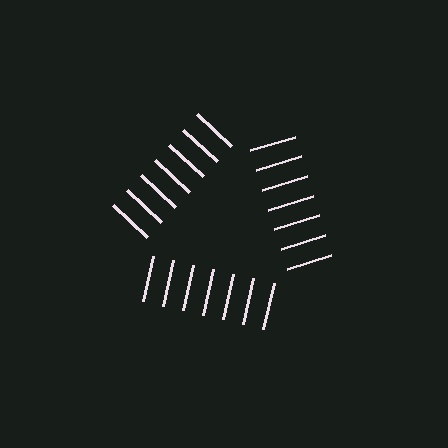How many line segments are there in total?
21 — 7 along each of the 3 edges.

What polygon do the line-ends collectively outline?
An illusory triangle — the line segments terminate on its edges but no continuous stroke is drawn.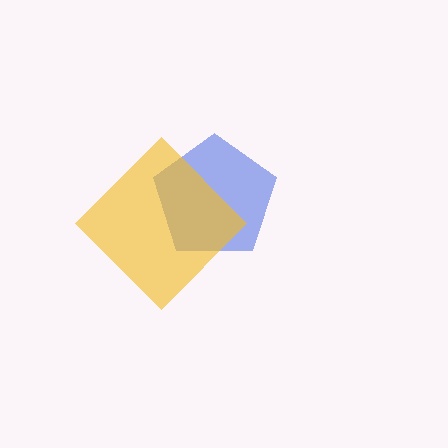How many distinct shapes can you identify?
There are 2 distinct shapes: a blue pentagon, a yellow diamond.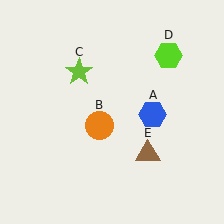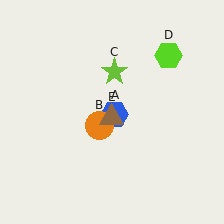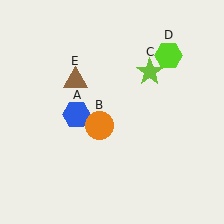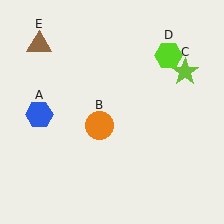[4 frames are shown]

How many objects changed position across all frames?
3 objects changed position: blue hexagon (object A), lime star (object C), brown triangle (object E).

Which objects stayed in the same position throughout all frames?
Orange circle (object B) and lime hexagon (object D) remained stationary.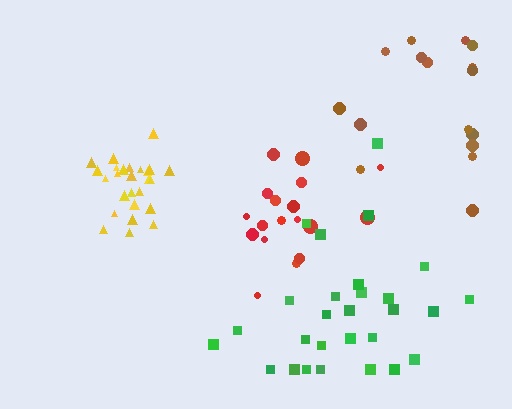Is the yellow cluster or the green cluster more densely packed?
Yellow.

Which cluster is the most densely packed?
Yellow.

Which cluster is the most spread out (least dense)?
Brown.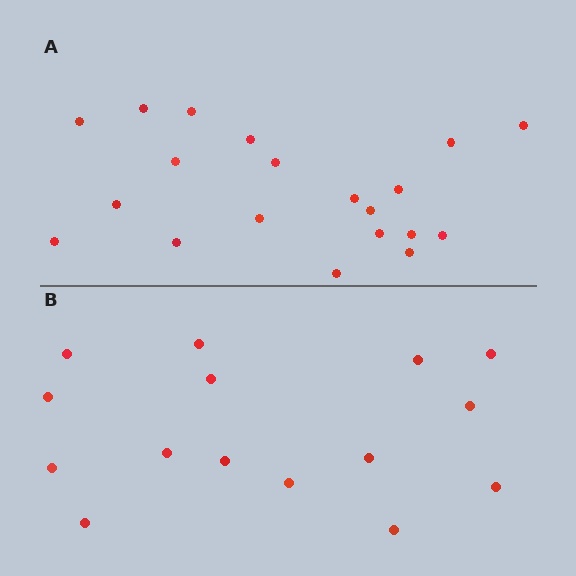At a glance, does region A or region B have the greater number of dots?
Region A (the top region) has more dots.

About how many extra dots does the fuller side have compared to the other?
Region A has about 5 more dots than region B.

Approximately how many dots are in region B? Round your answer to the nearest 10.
About 20 dots. (The exact count is 15, which rounds to 20.)